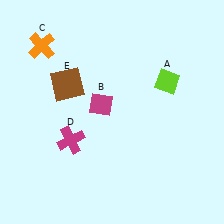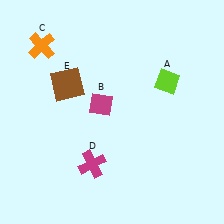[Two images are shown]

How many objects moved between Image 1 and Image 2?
1 object moved between the two images.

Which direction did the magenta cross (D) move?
The magenta cross (D) moved down.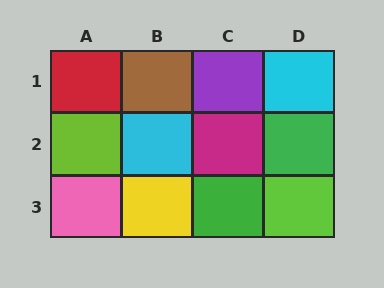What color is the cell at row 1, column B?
Brown.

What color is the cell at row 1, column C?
Purple.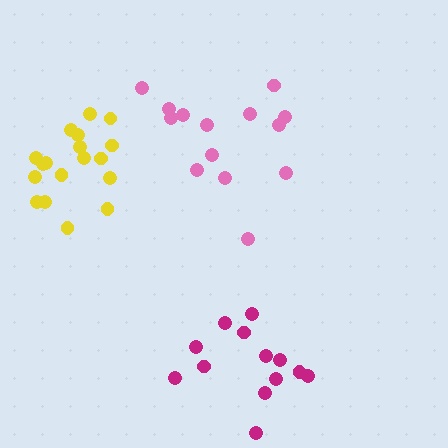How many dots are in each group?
Group 1: 14 dots, Group 2: 13 dots, Group 3: 18 dots (45 total).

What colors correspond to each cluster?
The clusters are colored: pink, magenta, yellow.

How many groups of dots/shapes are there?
There are 3 groups.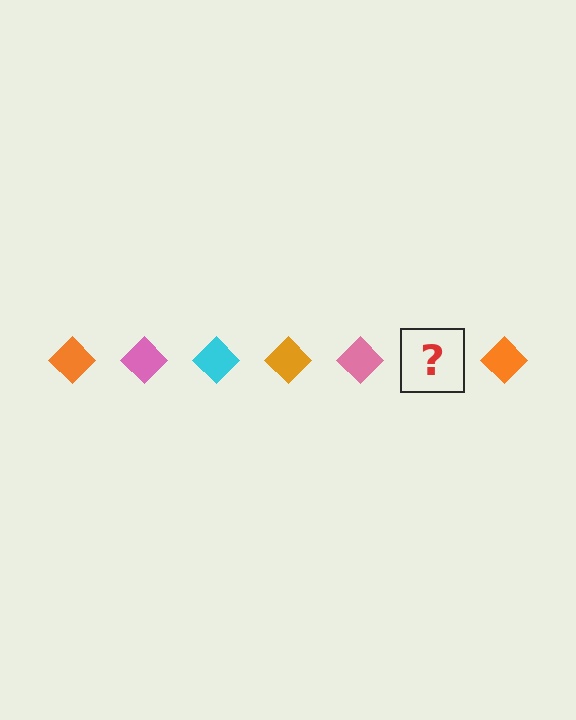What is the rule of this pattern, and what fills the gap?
The rule is that the pattern cycles through orange, pink, cyan diamonds. The gap should be filled with a cyan diamond.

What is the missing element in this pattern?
The missing element is a cyan diamond.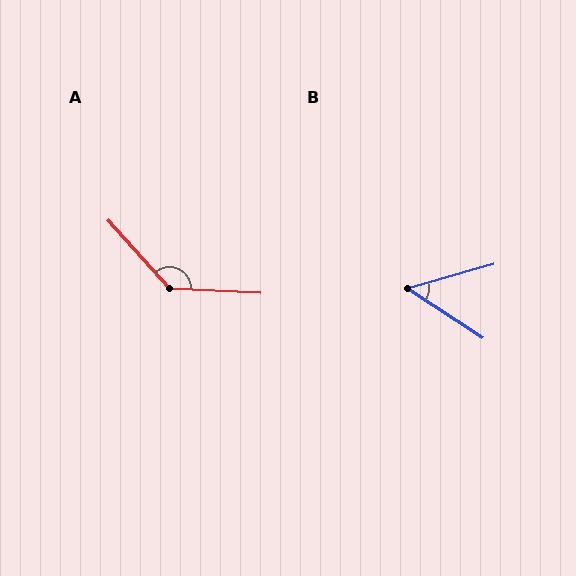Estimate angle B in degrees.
Approximately 49 degrees.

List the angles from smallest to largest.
B (49°), A (135°).